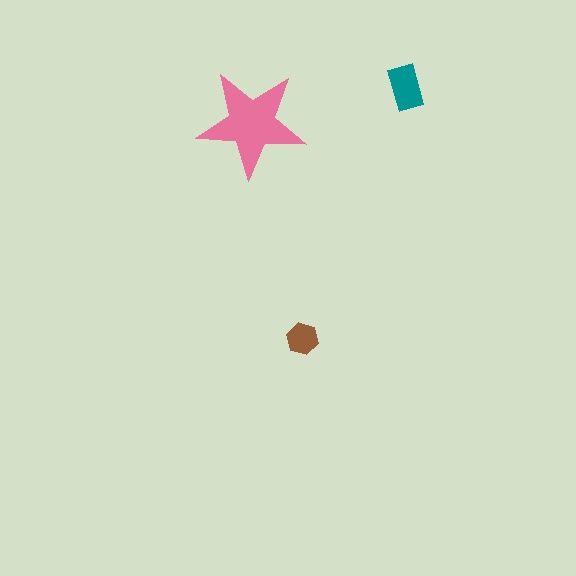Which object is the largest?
The pink star.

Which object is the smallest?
The brown hexagon.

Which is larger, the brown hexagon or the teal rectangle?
The teal rectangle.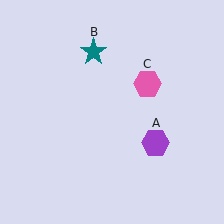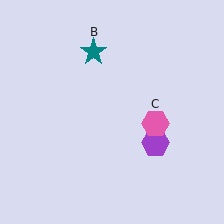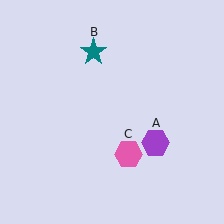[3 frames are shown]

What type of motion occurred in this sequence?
The pink hexagon (object C) rotated clockwise around the center of the scene.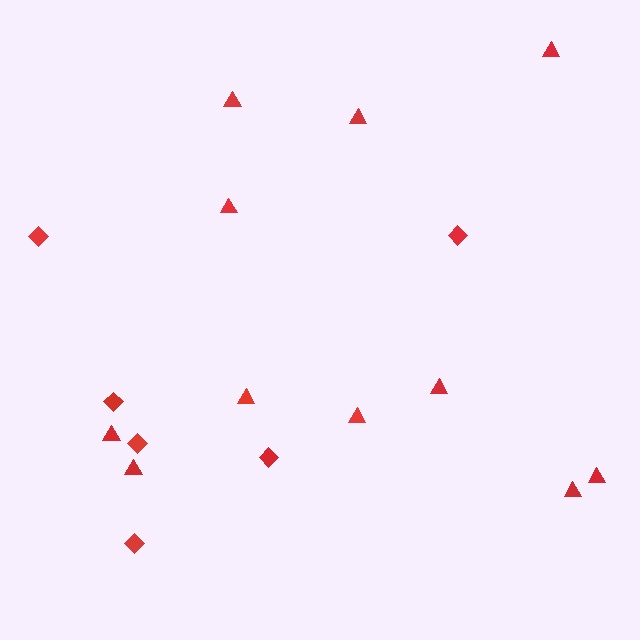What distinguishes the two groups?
There are 2 groups: one group of triangles (11) and one group of diamonds (6).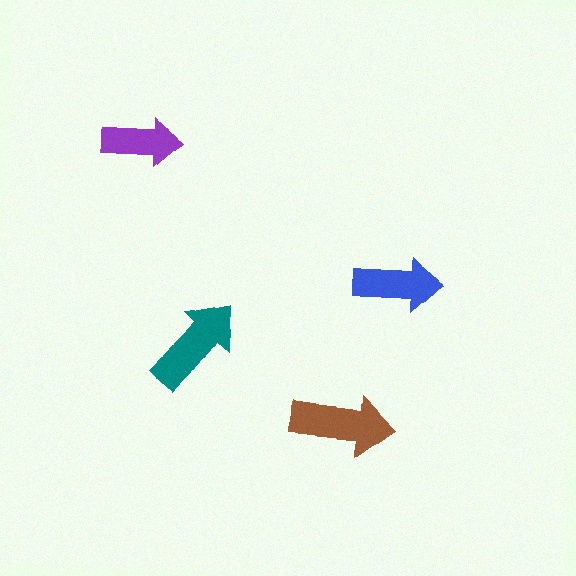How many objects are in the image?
There are 4 objects in the image.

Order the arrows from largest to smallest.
the brown one, the teal one, the blue one, the purple one.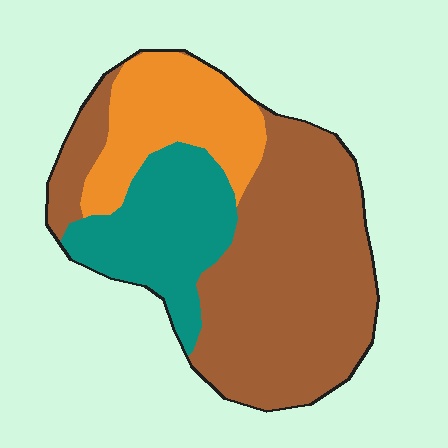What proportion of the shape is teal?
Teal covers about 25% of the shape.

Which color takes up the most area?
Brown, at roughly 55%.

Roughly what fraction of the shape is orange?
Orange takes up between a sixth and a third of the shape.